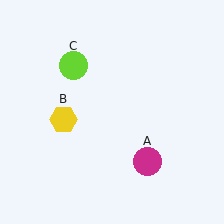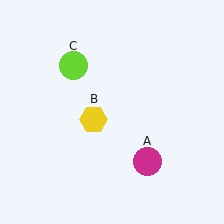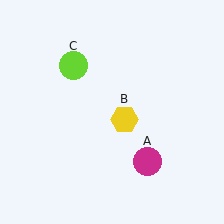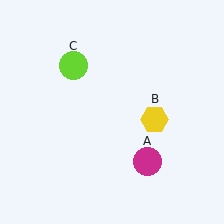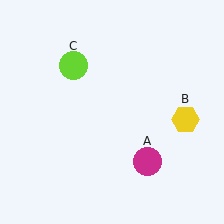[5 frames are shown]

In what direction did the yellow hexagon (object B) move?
The yellow hexagon (object B) moved right.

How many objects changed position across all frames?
1 object changed position: yellow hexagon (object B).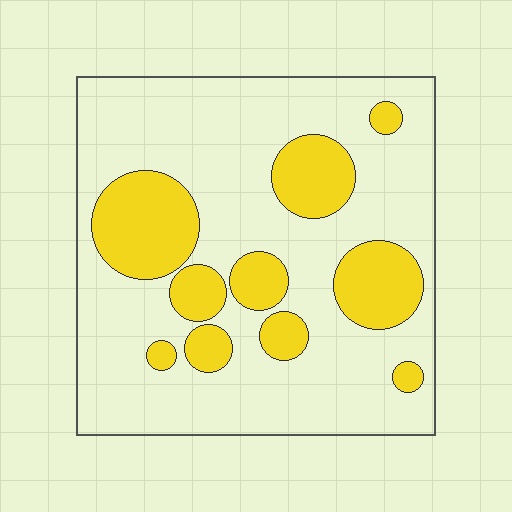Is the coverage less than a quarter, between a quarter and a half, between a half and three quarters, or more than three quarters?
Between a quarter and a half.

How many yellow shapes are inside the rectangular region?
10.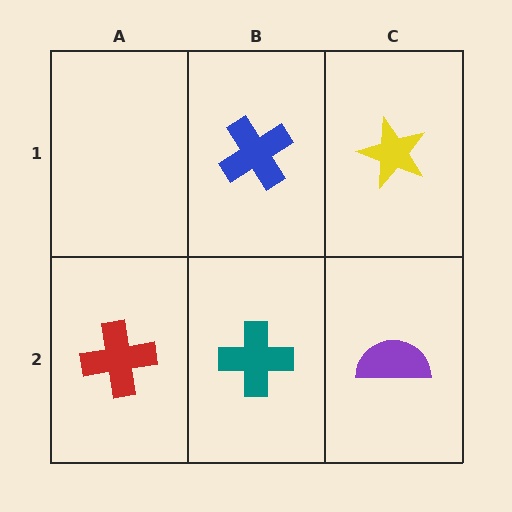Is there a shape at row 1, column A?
No, that cell is empty.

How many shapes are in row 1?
2 shapes.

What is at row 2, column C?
A purple semicircle.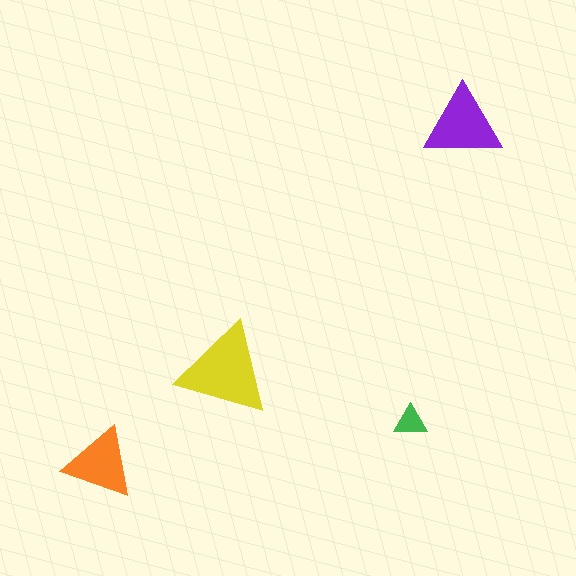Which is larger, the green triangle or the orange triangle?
The orange one.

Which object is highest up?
The purple triangle is topmost.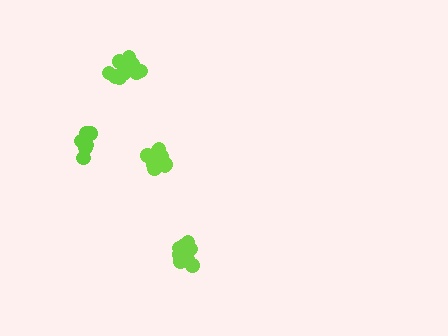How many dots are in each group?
Group 1: 11 dots, Group 2: 7 dots, Group 3: 8 dots, Group 4: 9 dots (35 total).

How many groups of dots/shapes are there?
There are 4 groups.